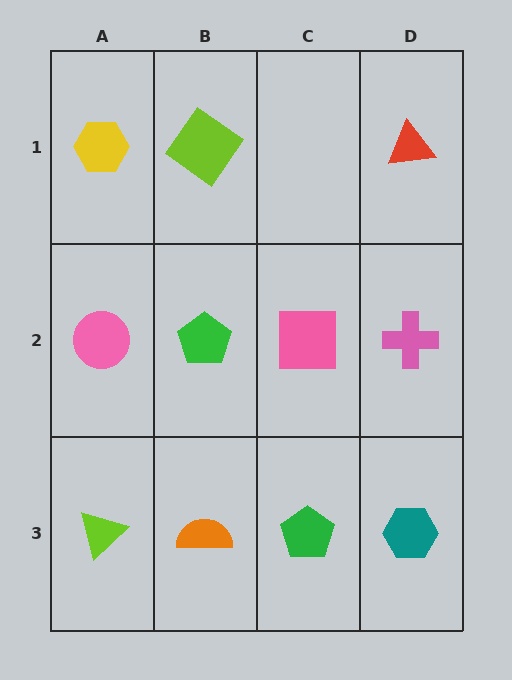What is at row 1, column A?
A yellow hexagon.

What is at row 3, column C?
A green pentagon.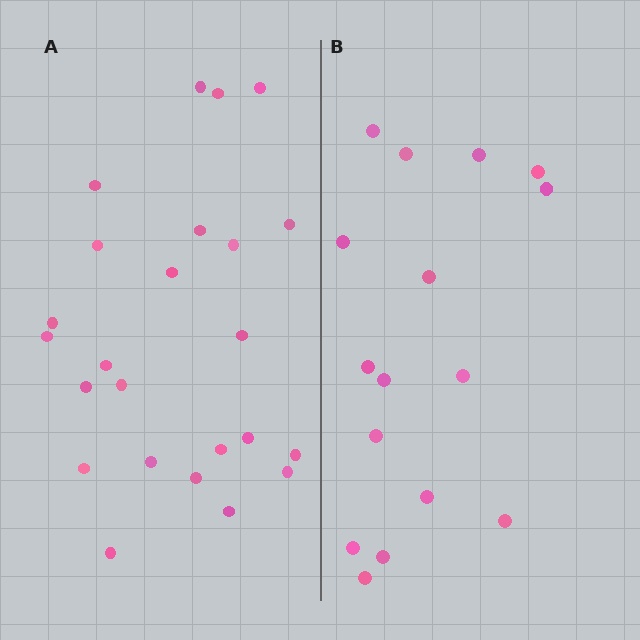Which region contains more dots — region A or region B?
Region A (the left region) has more dots.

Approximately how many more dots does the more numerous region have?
Region A has roughly 8 or so more dots than region B.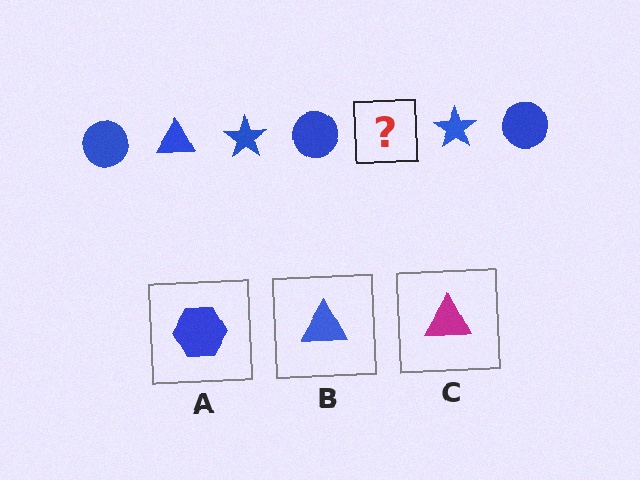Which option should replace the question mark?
Option B.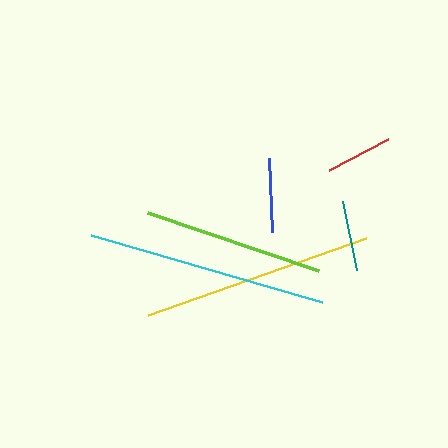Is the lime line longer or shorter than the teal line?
The lime line is longer than the teal line.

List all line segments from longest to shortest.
From longest to shortest: cyan, yellow, lime, blue, teal, red.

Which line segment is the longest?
The cyan line is the longest at approximately 240 pixels.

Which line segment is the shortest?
The red line is the shortest at approximately 67 pixels.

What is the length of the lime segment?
The lime segment is approximately 181 pixels long.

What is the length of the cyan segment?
The cyan segment is approximately 240 pixels long.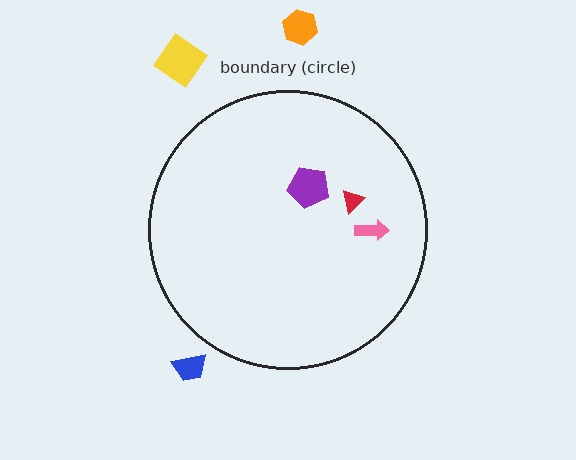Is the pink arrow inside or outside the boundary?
Inside.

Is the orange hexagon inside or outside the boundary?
Outside.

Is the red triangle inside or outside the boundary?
Inside.